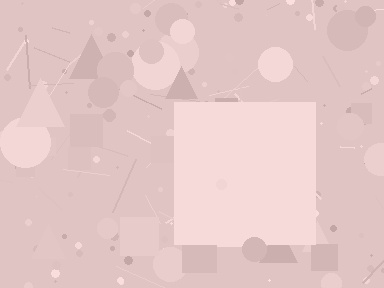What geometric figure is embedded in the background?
A square is embedded in the background.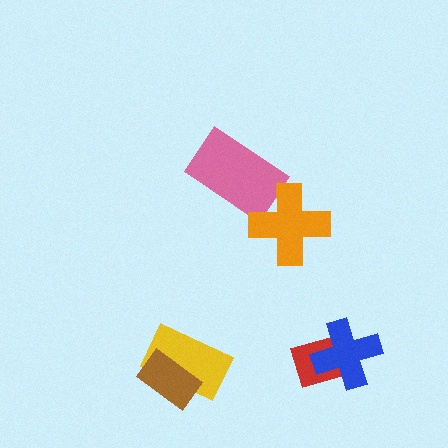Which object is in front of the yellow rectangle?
The brown rectangle is in front of the yellow rectangle.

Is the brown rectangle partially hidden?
No, no other shape covers it.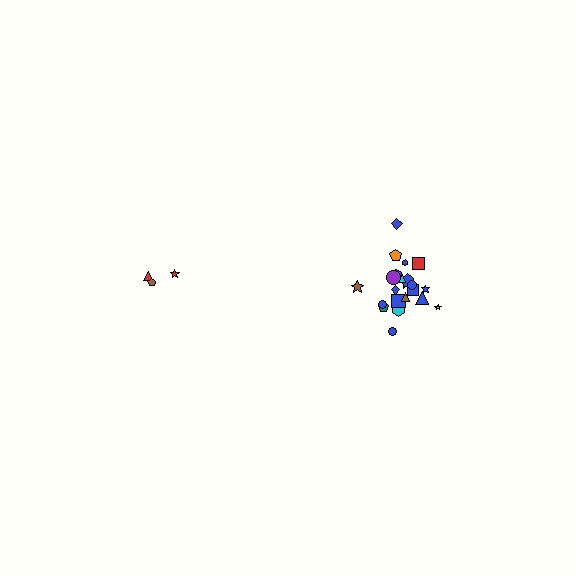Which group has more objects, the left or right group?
The right group.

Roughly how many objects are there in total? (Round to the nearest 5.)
Roughly 25 objects in total.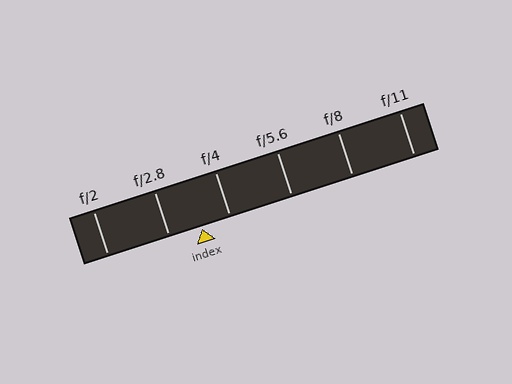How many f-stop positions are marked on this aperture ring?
There are 6 f-stop positions marked.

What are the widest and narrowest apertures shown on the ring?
The widest aperture shown is f/2 and the narrowest is f/11.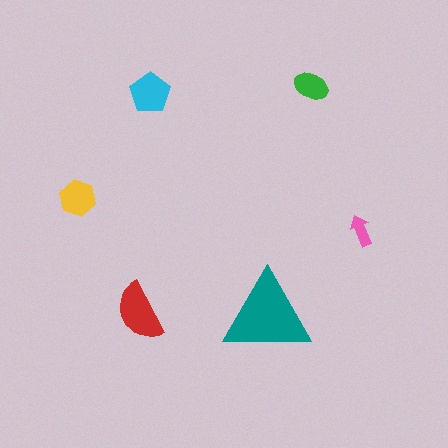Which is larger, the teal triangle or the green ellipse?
The teal triangle.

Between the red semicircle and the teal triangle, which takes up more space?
The teal triangle.